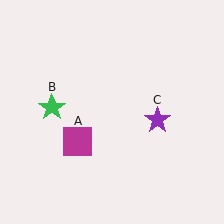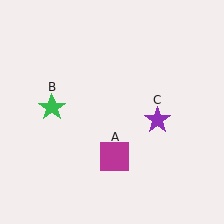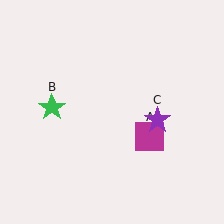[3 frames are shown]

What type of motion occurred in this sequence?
The magenta square (object A) rotated counterclockwise around the center of the scene.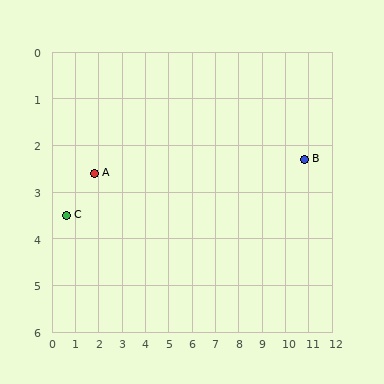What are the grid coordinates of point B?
Point B is at approximately (10.8, 2.3).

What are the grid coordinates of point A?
Point A is at approximately (1.8, 2.6).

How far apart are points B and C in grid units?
Points B and C are about 10.3 grid units apart.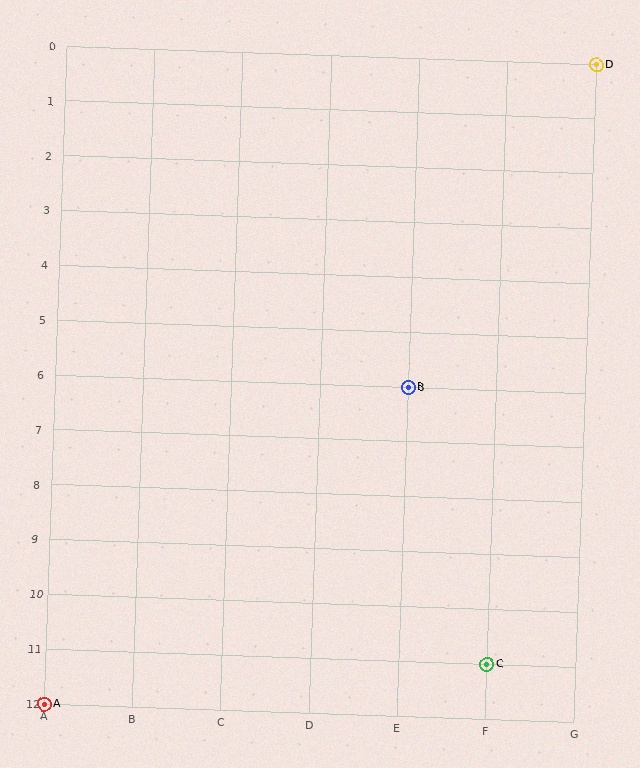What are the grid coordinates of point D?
Point D is at grid coordinates (G, 0).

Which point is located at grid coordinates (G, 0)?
Point D is at (G, 0).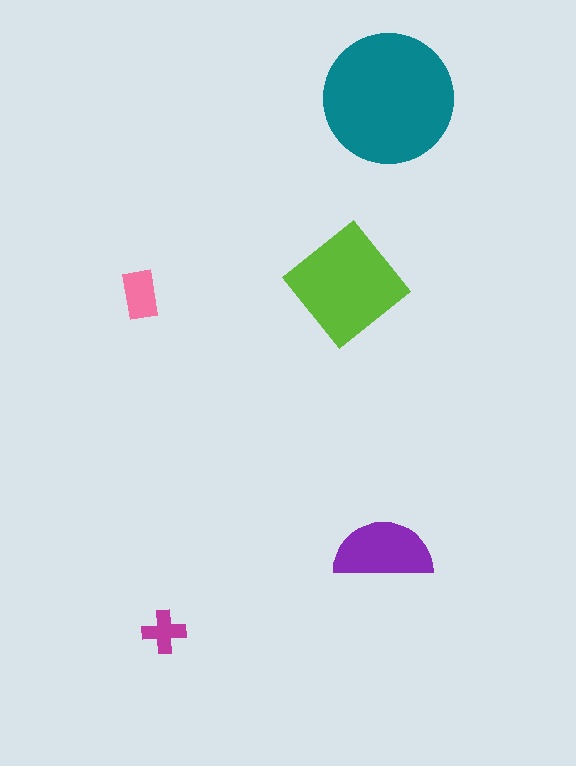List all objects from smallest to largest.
The magenta cross, the pink rectangle, the purple semicircle, the lime diamond, the teal circle.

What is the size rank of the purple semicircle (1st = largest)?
3rd.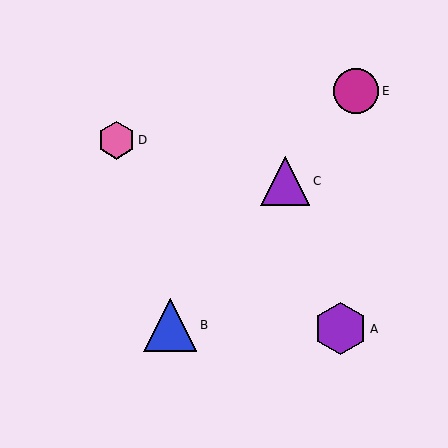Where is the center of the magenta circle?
The center of the magenta circle is at (356, 91).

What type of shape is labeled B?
Shape B is a blue triangle.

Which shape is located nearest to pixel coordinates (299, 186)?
The purple triangle (labeled C) at (285, 181) is nearest to that location.